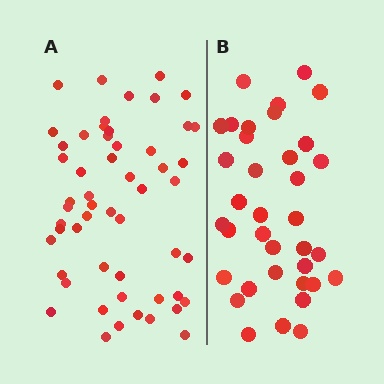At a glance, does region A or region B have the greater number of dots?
Region A (the left region) has more dots.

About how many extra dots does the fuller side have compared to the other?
Region A has approximately 20 more dots than region B.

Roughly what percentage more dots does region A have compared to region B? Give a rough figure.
About 50% more.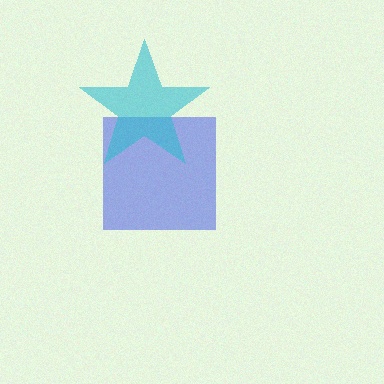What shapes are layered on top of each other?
The layered shapes are: a blue square, a cyan star.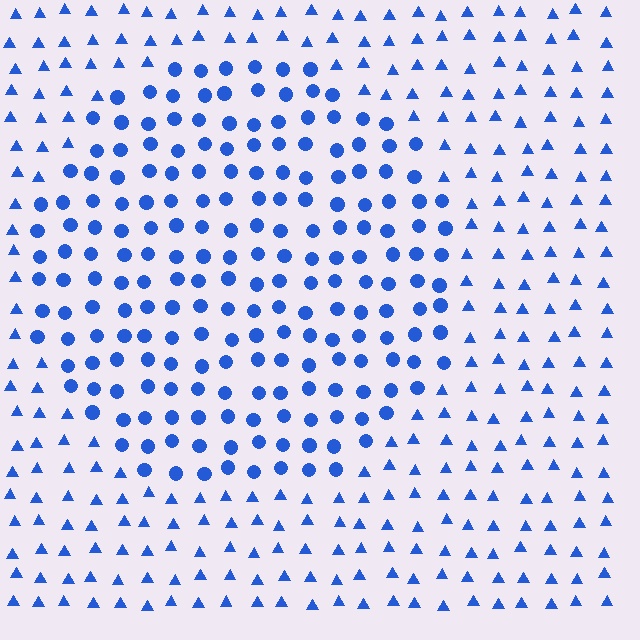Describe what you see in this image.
The image is filled with small blue elements arranged in a uniform grid. A circle-shaped region contains circles, while the surrounding area contains triangles. The boundary is defined purely by the change in element shape.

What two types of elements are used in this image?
The image uses circles inside the circle region and triangles outside it.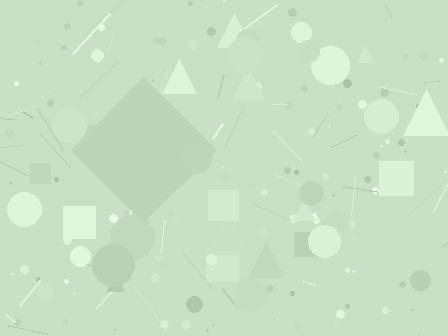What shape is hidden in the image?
A diamond is hidden in the image.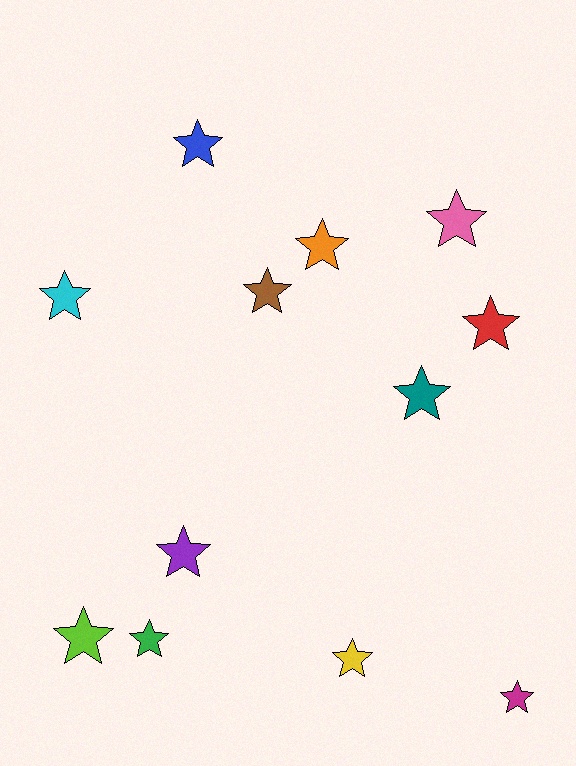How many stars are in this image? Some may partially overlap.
There are 12 stars.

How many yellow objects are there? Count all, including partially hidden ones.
There is 1 yellow object.